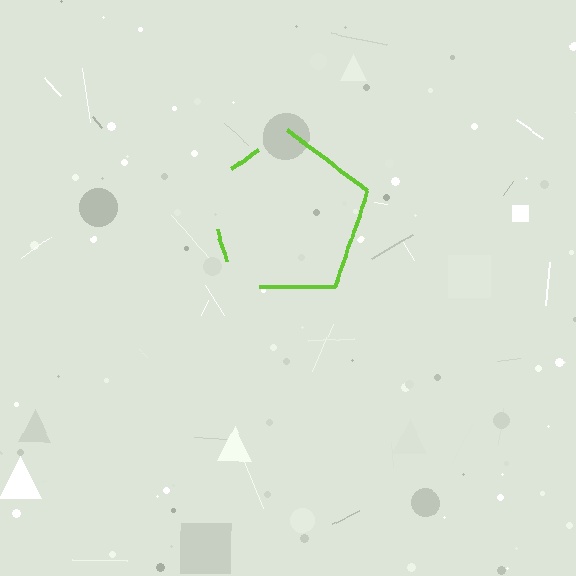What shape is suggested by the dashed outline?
The dashed outline suggests a pentagon.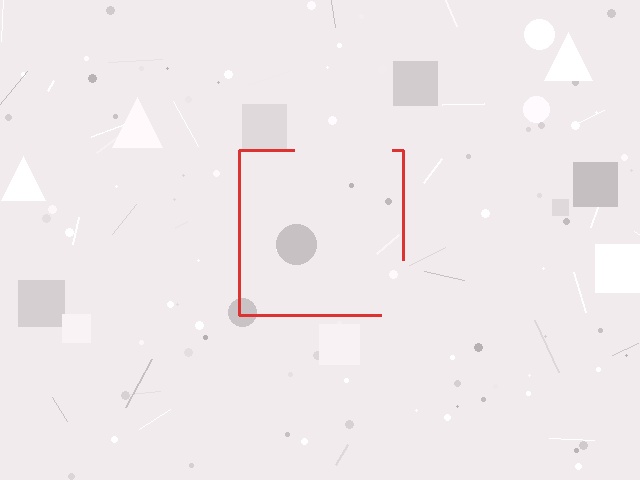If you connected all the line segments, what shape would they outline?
They would outline a square.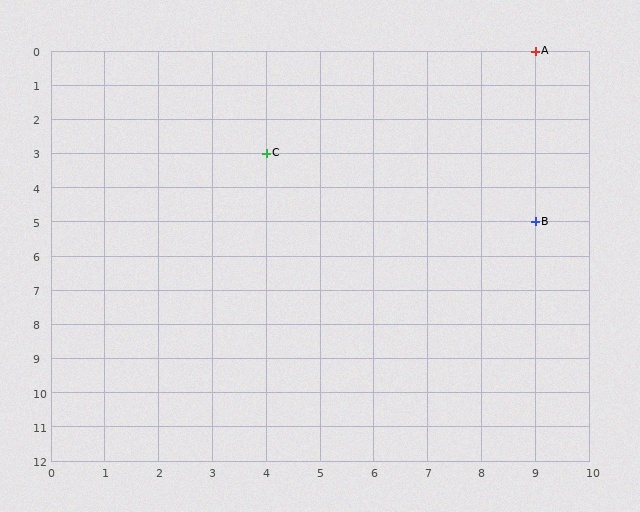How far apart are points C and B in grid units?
Points C and B are 5 columns and 2 rows apart (about 5.4 grid units diagonally).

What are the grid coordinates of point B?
Point B is at grid coordinates (9, 5).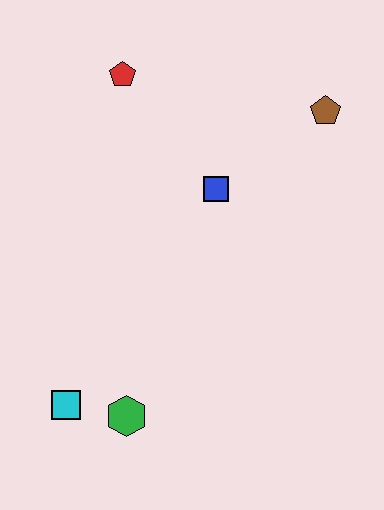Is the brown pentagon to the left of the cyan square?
No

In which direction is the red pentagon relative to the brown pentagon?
The red pentagon is to the left of the brown pentagon.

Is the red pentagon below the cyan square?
No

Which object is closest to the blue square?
The brown pentagon is closest to the blue square.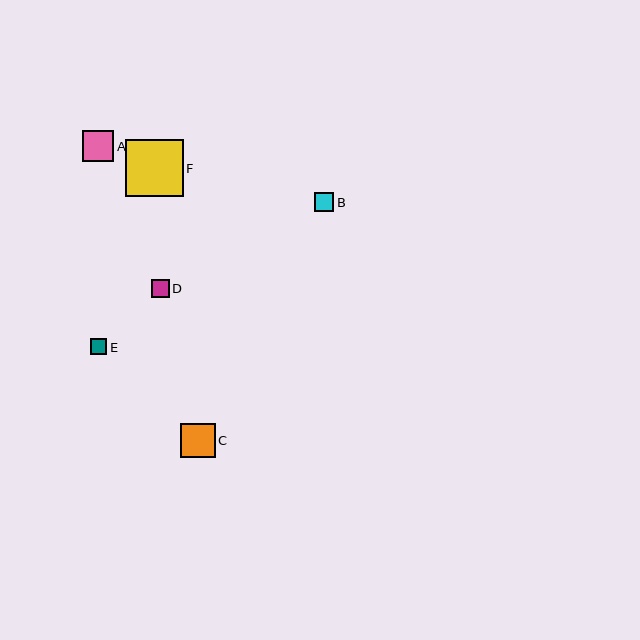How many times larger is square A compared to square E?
Square A is approximately 2.0 times the size of square E.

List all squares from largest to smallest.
From largest to smallest: F, C, A, B, D, E.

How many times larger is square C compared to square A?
Square C is approximately 1.1 times the size of square A.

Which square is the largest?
Square F is the largest with a size of approximately 58 pixels.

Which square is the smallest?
Square E is the smallest with a size of approximately 16 pixels.